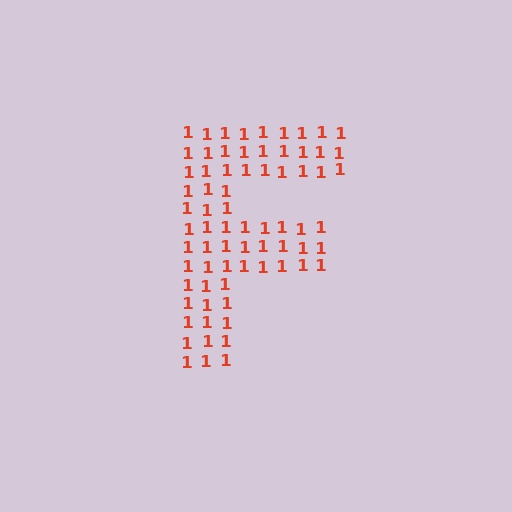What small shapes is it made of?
It is made of small digit 1's.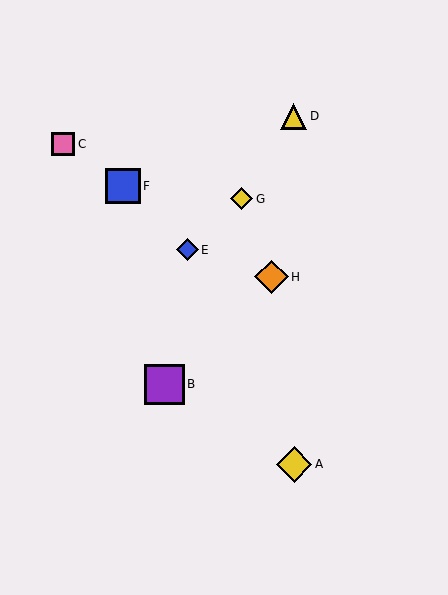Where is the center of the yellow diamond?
The center of the yellow diamond is at (242, 199).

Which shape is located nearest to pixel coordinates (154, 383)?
The purple square (labeled B) at (165, 384) is nearest to that location.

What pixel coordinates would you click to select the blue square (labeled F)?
Click at (123, 186) to select the blue square F.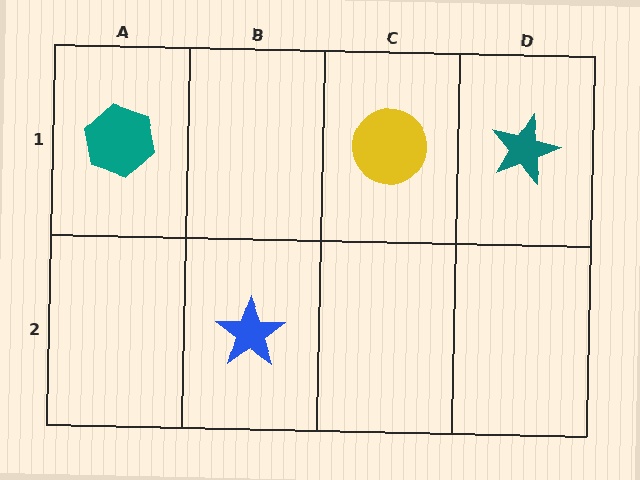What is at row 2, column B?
A blue star.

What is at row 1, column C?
A yellow circle.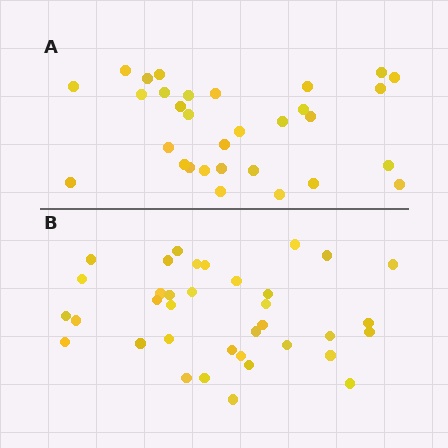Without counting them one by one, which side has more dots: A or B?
Region B (the bottom region) has more dots.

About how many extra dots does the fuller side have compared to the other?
Region B has about 5 more dots than region A.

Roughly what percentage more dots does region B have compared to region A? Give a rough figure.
About 15% more.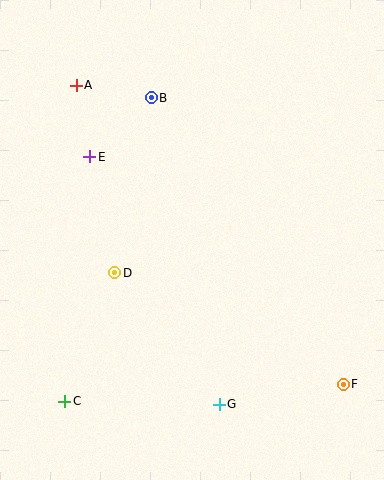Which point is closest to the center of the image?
Point D at (115, 273) is closest to the center.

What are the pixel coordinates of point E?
Point E is at (90, 157).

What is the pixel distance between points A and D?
The distance between A and D is 192 pixels.